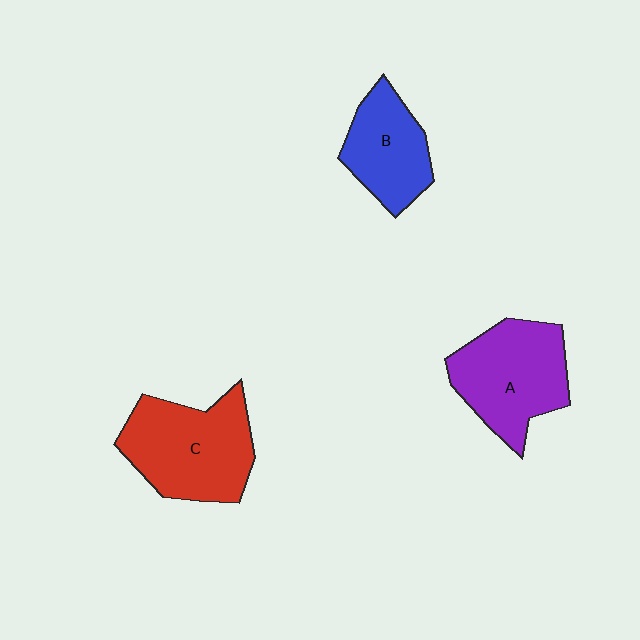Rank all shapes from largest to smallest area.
From largest to smallest: C (red), A (purple), B (blue).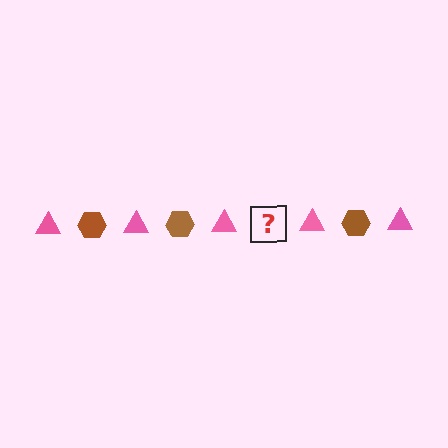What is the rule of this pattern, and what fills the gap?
The rule is that the pattern alternates between pink triangle and brown hexagon. The gap should be filled with a brown hexagon.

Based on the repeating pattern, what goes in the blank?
The blank should be a brown hexagon.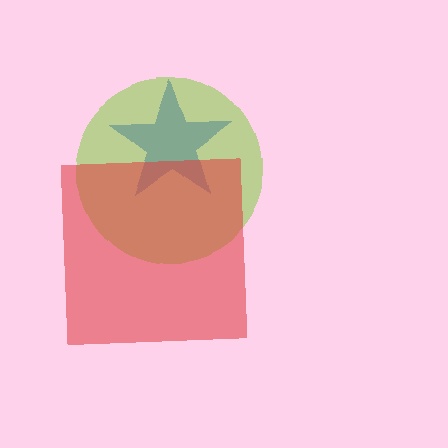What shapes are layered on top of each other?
The layered shapes are: a blue star, a lime circle, a red square.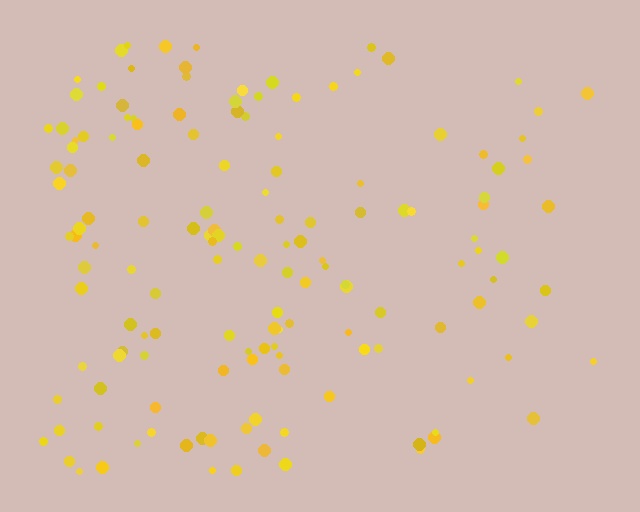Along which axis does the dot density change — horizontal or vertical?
Horizontal.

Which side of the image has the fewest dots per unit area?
The right.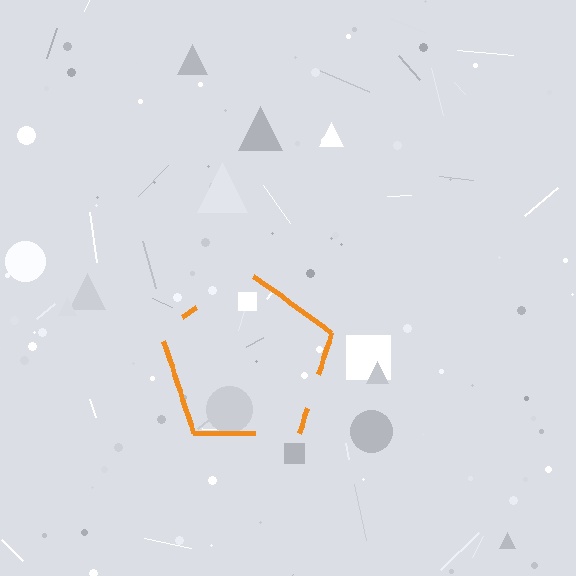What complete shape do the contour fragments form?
The contour fragments form a pentagon.